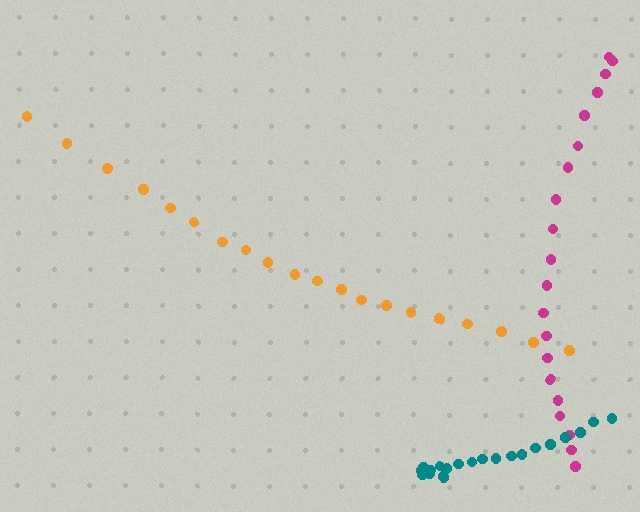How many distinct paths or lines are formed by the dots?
There are 3 distinct paths.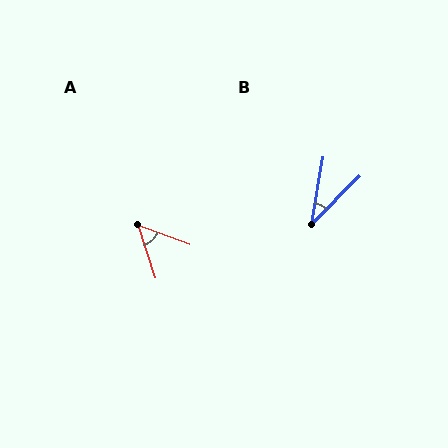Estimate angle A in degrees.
Approximately 52 degrees.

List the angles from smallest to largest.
B (35°), A (52°).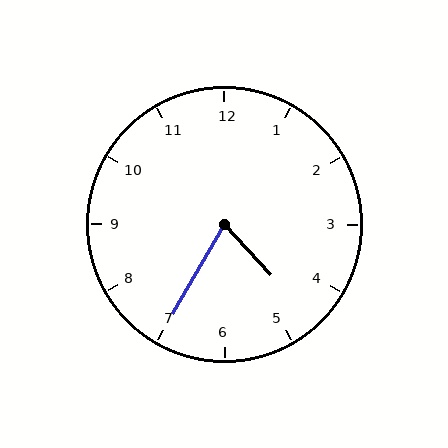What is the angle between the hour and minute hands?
Approximately 72 degrees.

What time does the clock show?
4:35.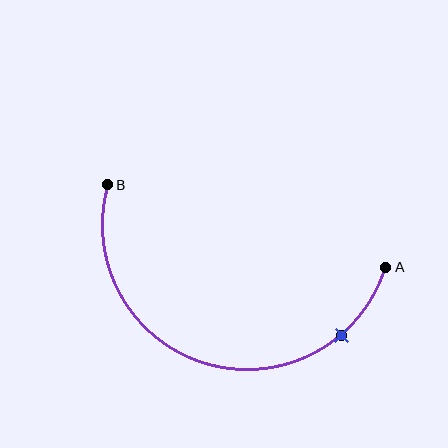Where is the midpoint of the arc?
The arc midpoint is the point on the curve farthest from the straight line joining A and B. It sits below that line.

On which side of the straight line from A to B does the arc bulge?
The arc bulges below the straight line connecting A and B.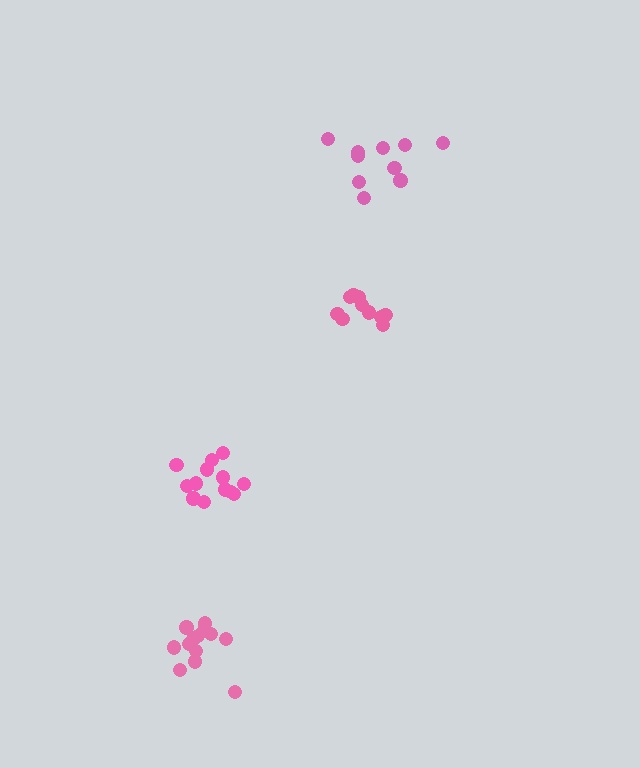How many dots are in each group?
Group 1: 14 dots, Group 2: 13 dots, Group 3: 10 dots, Group 4: 10 dots (47 total).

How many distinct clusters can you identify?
There are 4 distinct clusters.